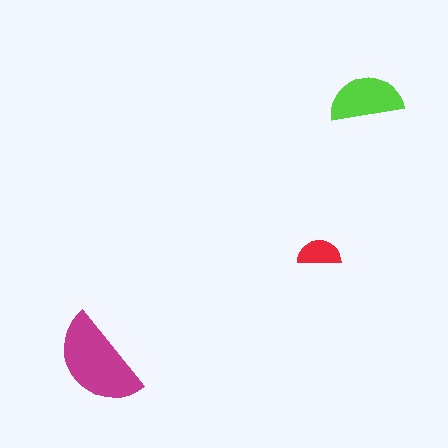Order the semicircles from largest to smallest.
the magenta one, the lime one, the red one.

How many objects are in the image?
There are 3 objects in the image.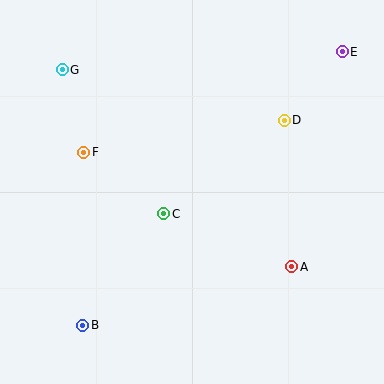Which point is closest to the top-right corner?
Point E is closest to the top-right corner.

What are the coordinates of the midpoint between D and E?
The midpoint between D and E is at (313, 86).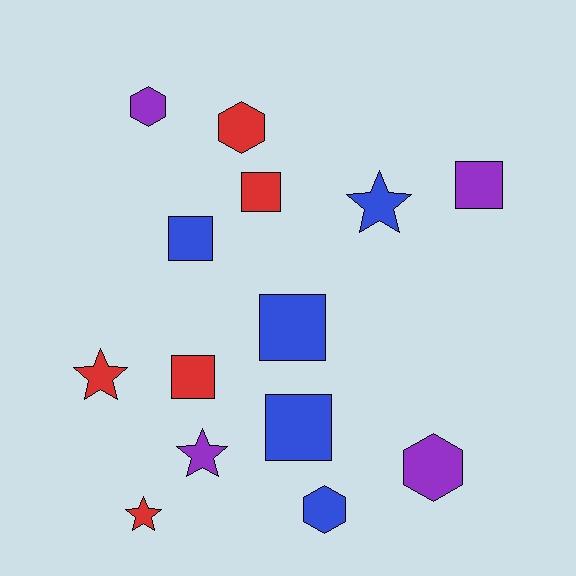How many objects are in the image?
There are 14 objects.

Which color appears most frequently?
Red, with 5 objects.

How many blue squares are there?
There are 3 blue squares.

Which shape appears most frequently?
Square, with 6 objects.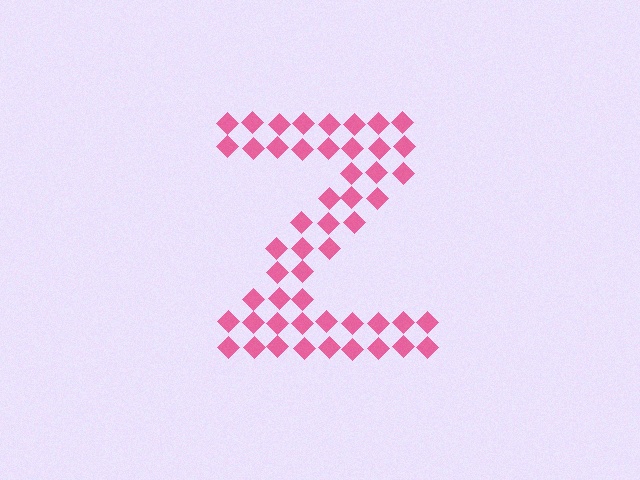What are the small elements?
The small elements are diamonds.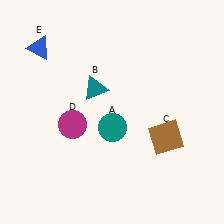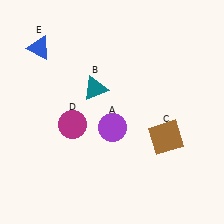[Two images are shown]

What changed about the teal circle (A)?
In Image 1, A is teal. In Image 2, it changed to purple.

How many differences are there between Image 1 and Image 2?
There is 1 difference between the two images.